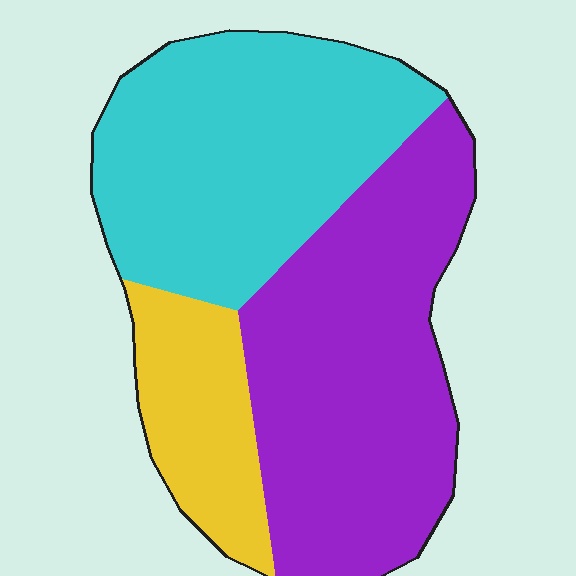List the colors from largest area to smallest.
From largest to smallest: purple, cyan, yellow.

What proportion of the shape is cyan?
Cyan takes up between a quarter and a half of the shape.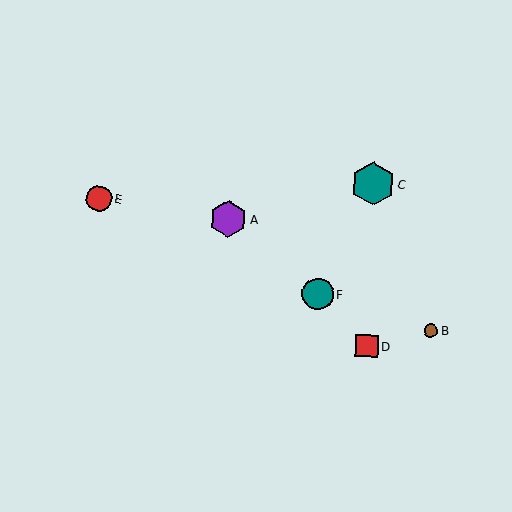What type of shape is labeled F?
Shape F is a teal circle.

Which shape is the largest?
The teal hexagon (labeled C) is the largest.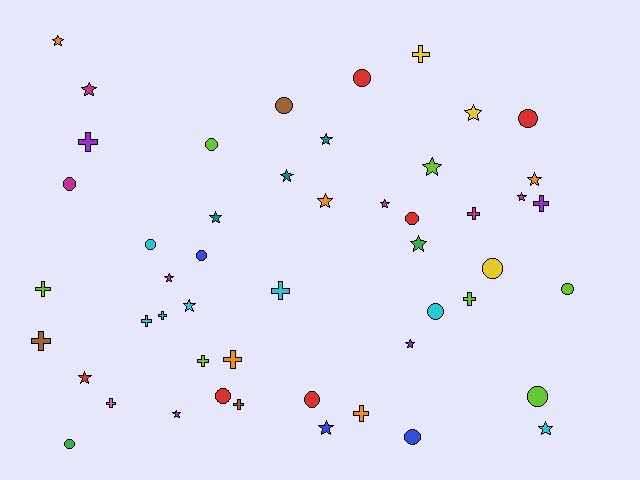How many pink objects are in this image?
There is 1 pink object.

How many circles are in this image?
There are 16 circles.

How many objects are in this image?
There are 50 objects.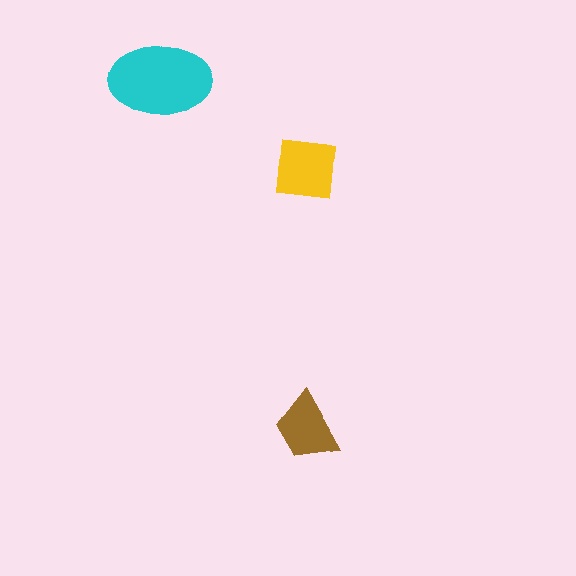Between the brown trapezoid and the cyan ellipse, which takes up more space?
The cyan ellipse.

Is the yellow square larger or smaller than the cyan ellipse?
Smaller.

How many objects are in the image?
There are 3 objects in the image.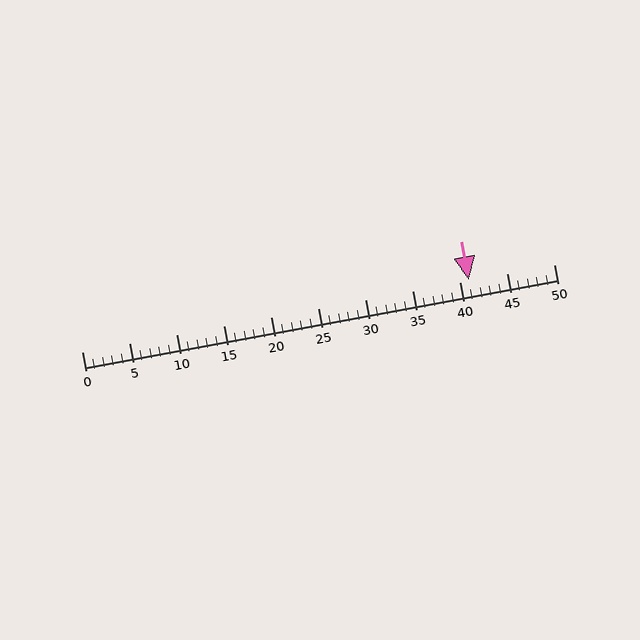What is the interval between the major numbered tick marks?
The major tick marks are spaced 5 units apart.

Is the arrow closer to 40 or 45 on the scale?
The arrow is closer to 40.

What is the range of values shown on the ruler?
The ruler shows values from 0 to 50.